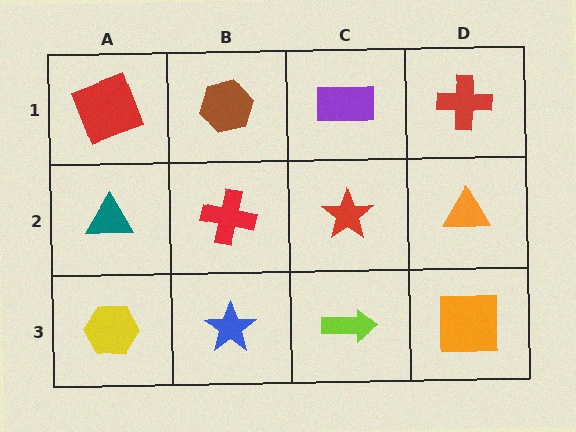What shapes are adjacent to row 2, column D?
A red cross (row 1, column D), an orange square (row 3, column D), a red star (row 2, column C).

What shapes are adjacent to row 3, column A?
A teal triangle (row 2, column A), a blue star (row 3, column B).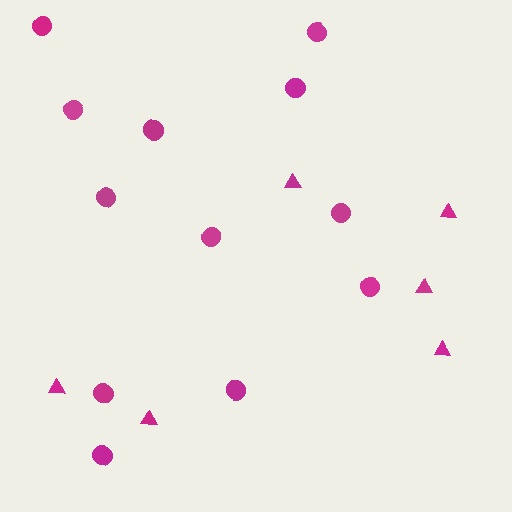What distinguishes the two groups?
There are 2 groups: one group of triangles (6) and one group of circles (12).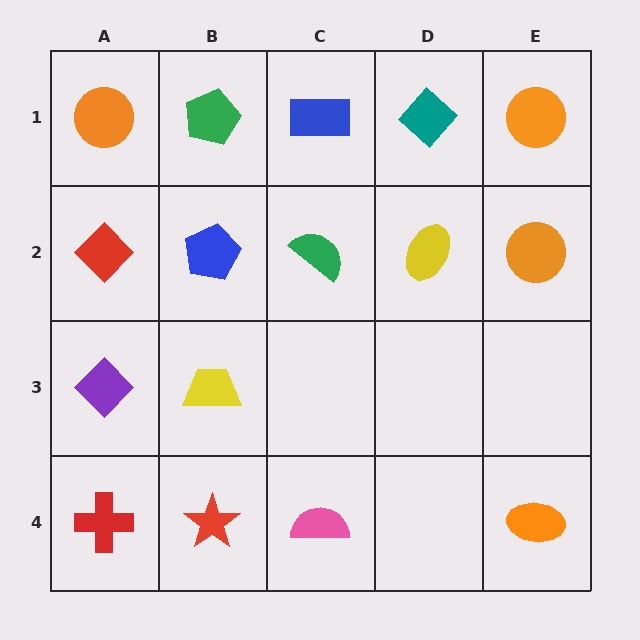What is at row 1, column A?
An orange circle.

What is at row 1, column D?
A teal diamond.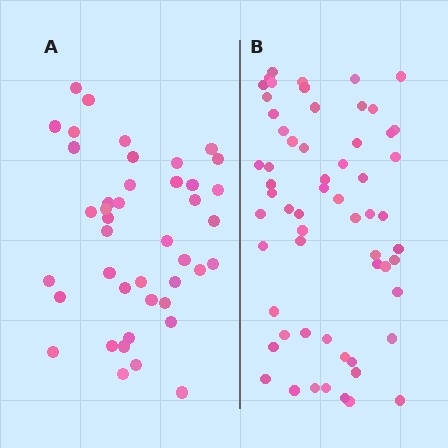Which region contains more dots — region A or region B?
Region B (the right region) has more dots.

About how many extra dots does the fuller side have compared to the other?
Region B has approximately 20 more dots than region A.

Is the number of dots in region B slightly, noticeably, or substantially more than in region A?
Region B has noticeably more, but not dramatically so. The ratio is roughly 1.4 to 1.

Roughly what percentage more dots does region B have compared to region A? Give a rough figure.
About 45% more.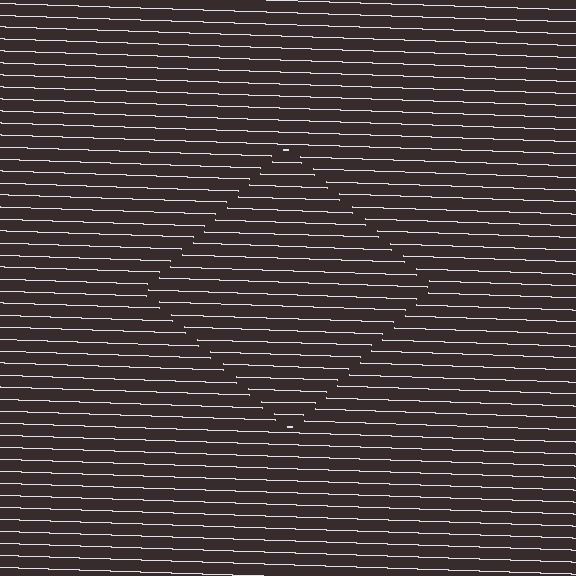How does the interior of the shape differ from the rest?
The interior of the shape contains the same grating, shifted by half a period — the contour is defined by the phase discontinuity where line-ends from the inner and outer gratings abut.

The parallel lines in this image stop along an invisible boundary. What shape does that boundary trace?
An illusory square. The interior of the shape contains the same grating, shifted by half a period — the contour is defined by the phase discontinuity where line-ends from the inner and outer gratings abut.